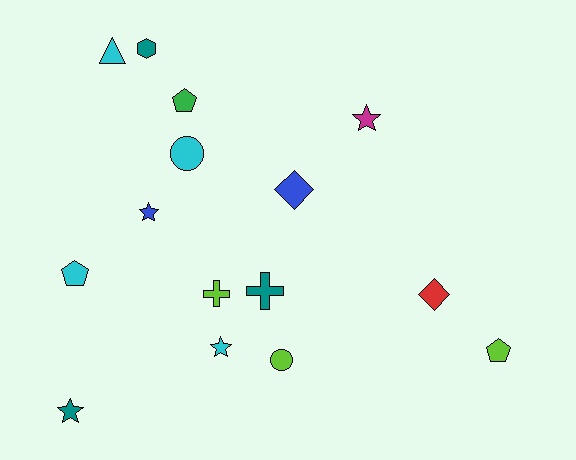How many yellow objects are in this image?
There are no yellow objects.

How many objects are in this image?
There are 15 objects.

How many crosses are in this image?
There are 2 crosses.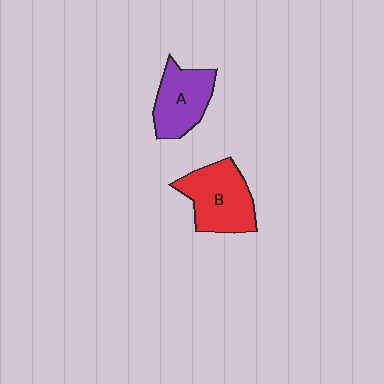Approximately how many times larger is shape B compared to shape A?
Approximately 1.2 times.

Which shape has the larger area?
Shape B (red).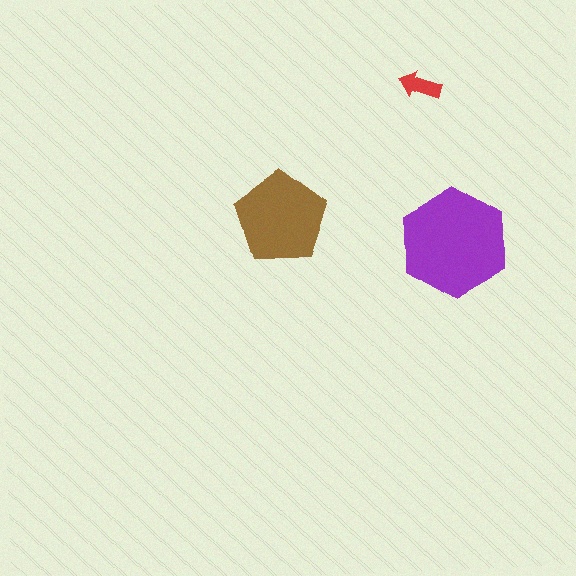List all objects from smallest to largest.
The red arrow, the brown pentagon, the purple hexagon.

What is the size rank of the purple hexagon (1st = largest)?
1st.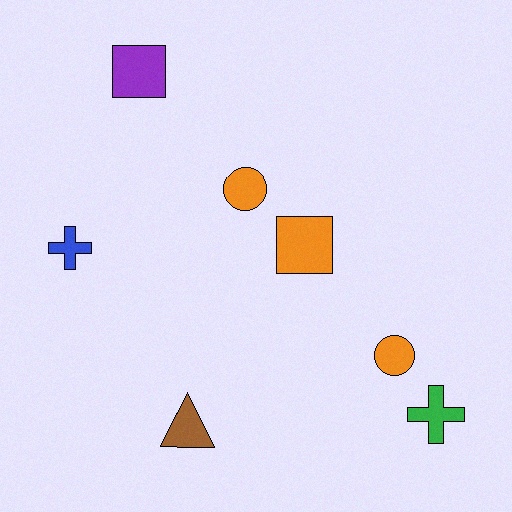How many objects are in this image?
There are 7 objects.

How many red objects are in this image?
There are no red objects.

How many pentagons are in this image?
There are no pentagons.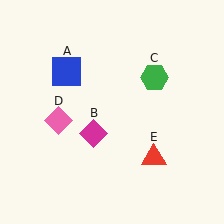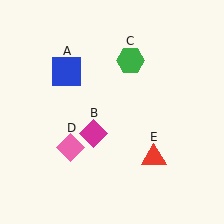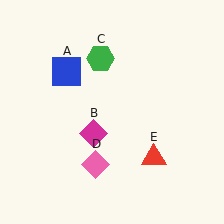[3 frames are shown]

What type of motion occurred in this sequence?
The green hexagon (object C), pink diamond (object D) rotated counterclockwise around the center of the scene.